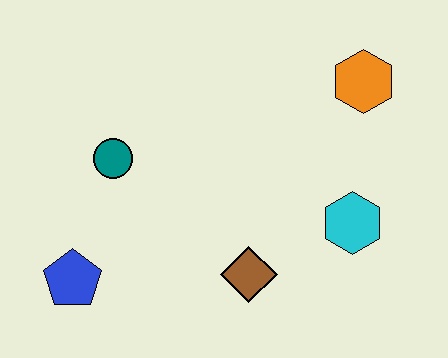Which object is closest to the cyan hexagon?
The brown diamond is closest to the cyan hexagon.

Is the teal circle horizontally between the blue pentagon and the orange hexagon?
Yes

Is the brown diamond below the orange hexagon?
Yes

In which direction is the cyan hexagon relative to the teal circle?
The cyan hexagon is to the right of the teal circle.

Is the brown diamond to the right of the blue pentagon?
Yes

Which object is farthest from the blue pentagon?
The orange hexagon is farthest from the blue pentagon.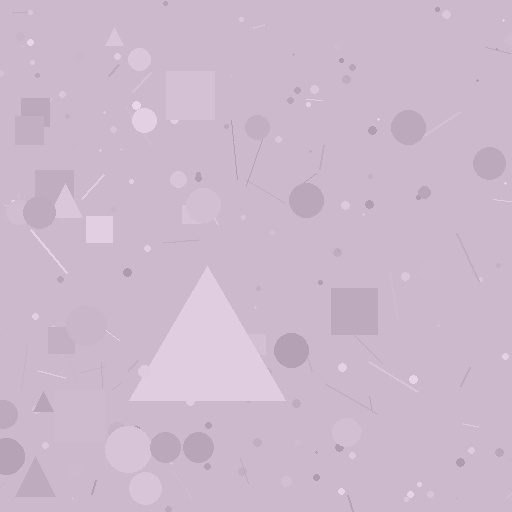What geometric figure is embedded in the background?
A triangle is embedded in the background.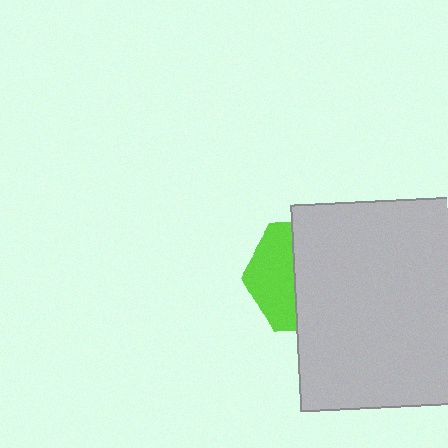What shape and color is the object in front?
The object in front is a light gray rectangle.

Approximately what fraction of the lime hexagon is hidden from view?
Roughly 60% of the lime hexagon is hidden behind the light gray rectangle.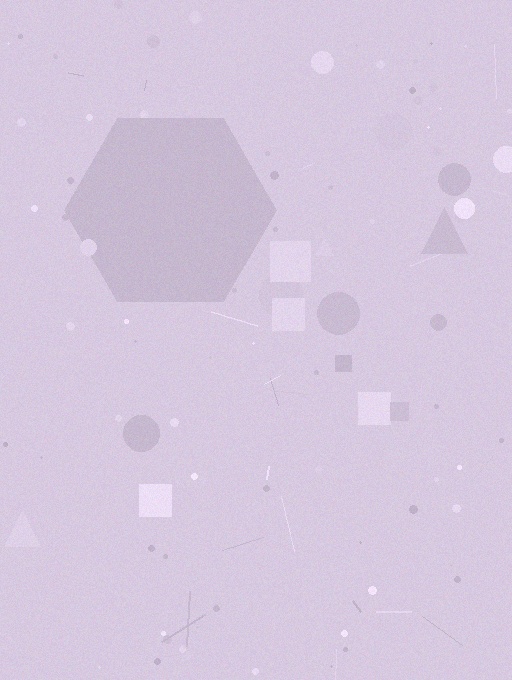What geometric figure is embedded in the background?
A hexagon is embedded in the background.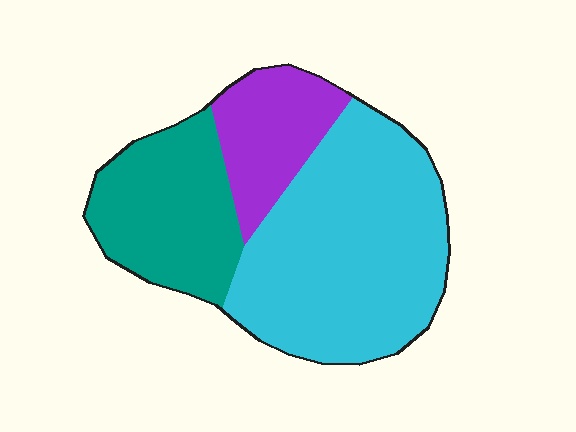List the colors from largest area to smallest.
From largest to smallest: cyan, teal, purple.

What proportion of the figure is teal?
Teal takes up about one quarter (1/4) of the figure.